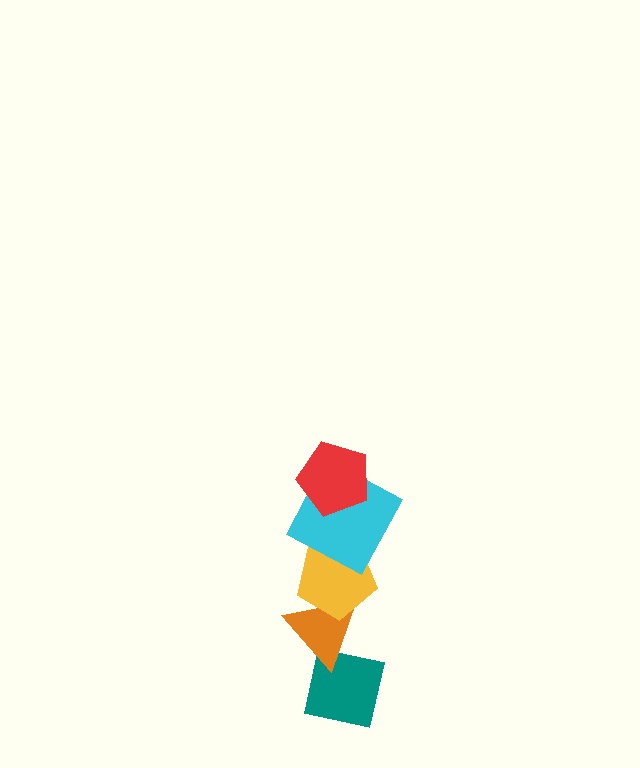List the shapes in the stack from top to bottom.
From top to bottom: the red pentagon, the cyan square, the yellow pentagon, the orange triangle, the teal square.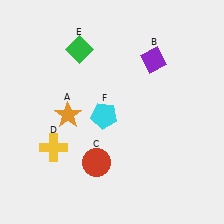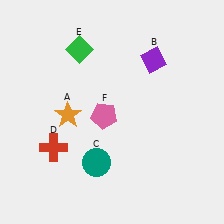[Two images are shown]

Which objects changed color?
C changed from red to teal. D changed from yellow to red. F changed from cyan to pink.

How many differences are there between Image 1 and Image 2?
There are 3 differences between the two images.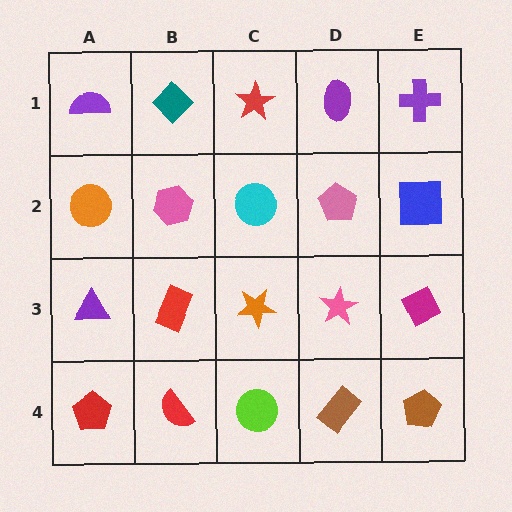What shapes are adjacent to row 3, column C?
A cyan circle (row 2, column C), a lime circle (row 4, column C), a red rectangle (row 3, column B), a pink star (row 3, column D).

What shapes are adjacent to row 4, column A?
A purple triangle (row 3, column A), a red semicircle (row 4, column B).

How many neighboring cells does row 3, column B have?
4.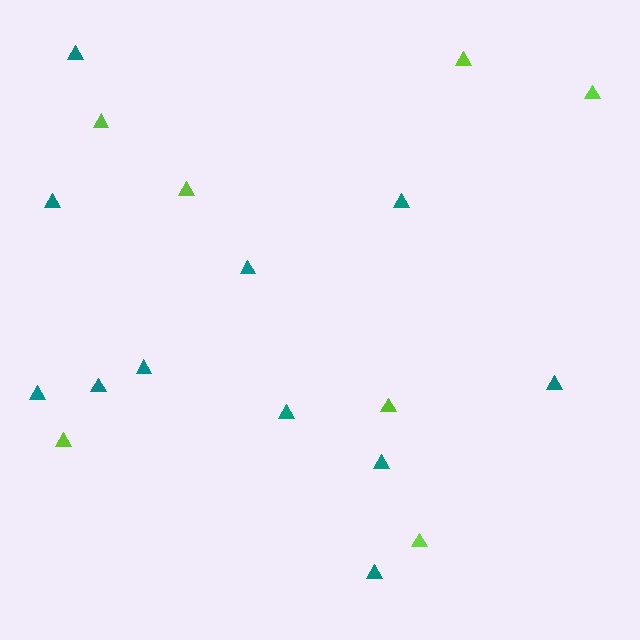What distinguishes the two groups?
There are 2 groups: one group of teal triangles (11) and one group of lime triangles (7).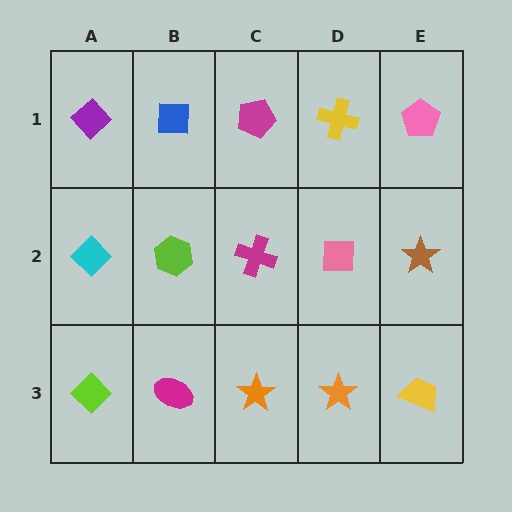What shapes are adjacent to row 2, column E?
A pink pentagon (row 1, column E), a yellow trapezoid (row 3, column E), a pink square (row 2, column D).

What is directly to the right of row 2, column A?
A lime hexagon.